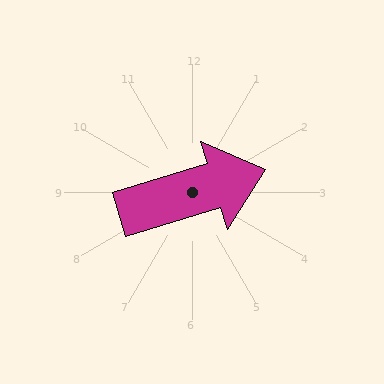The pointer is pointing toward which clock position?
Roughly 2 o'clock.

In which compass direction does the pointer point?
East.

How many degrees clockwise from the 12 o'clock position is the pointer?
Approximately 73 degrees.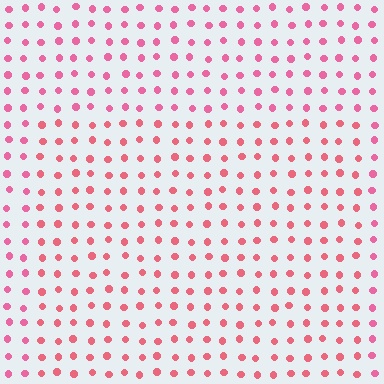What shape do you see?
I see a rectangle.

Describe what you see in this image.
The image is filled with small pink elements in a uniform arrangement. A rectangle-shaped region is visible where the elements are tinted to a slightly different hue, forming a subtle color boundary.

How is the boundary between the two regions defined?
The boundary is defined purely by a slight shift in hue (about 18 degrees). Spacing, size, and orientation are identical on both sides.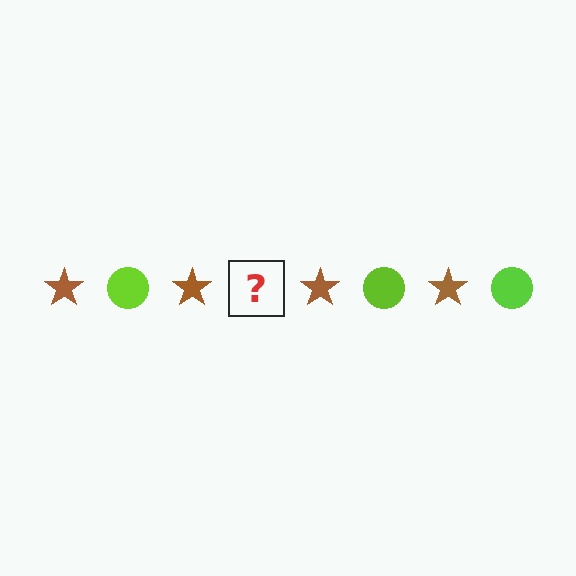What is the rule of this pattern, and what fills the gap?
The rule is that the pattern alternates between brown star and lime circle. The gap should be filled with a lime circle.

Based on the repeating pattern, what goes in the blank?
The blank should be a lime circle.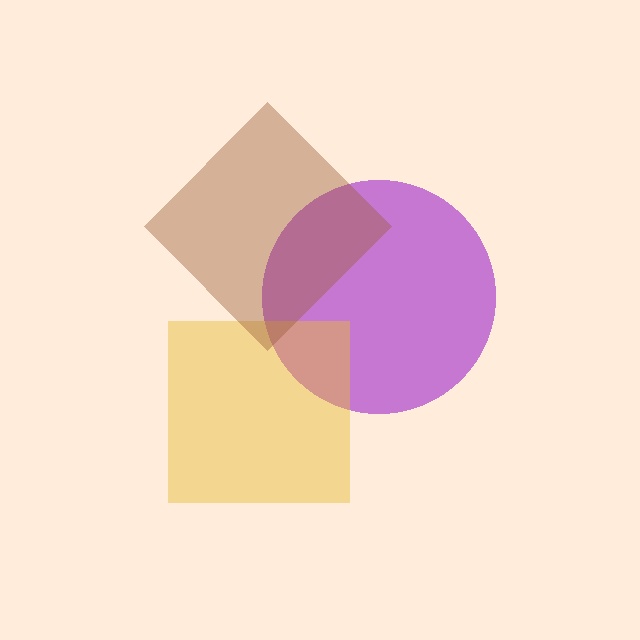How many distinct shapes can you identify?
There are 3 distinct shapes: a purple circle, a yellow square, a brown diamond.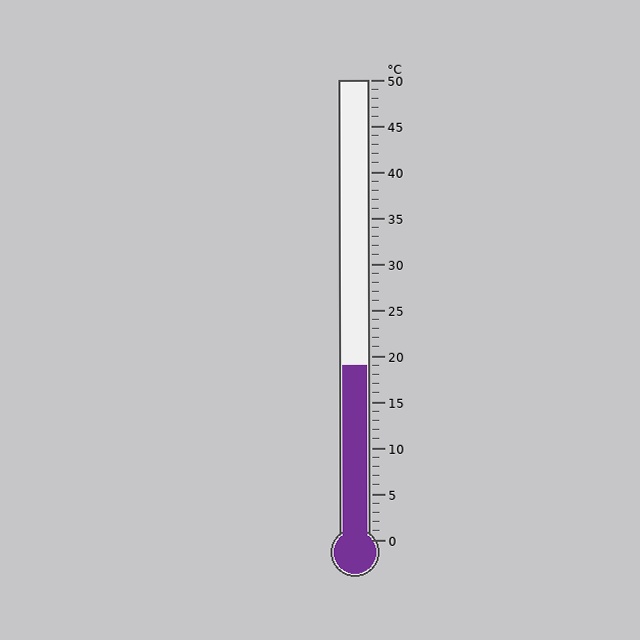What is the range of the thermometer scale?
The thermometer scale ranges from 0°C to 50°C.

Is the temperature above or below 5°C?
The temperature is above 5°C.